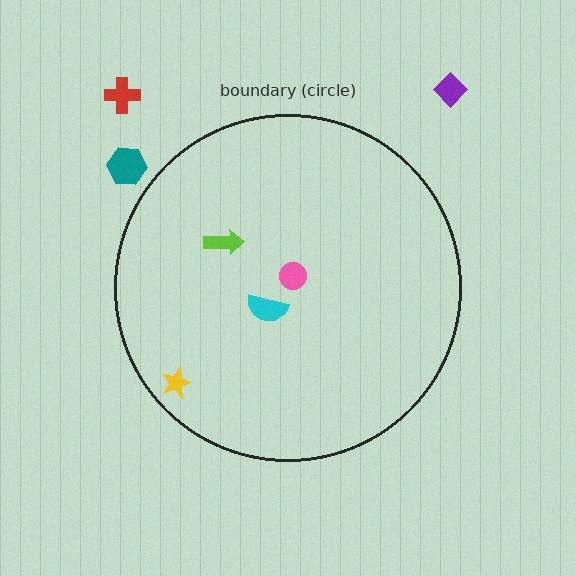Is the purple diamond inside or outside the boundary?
Outside.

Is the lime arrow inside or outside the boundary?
Inside.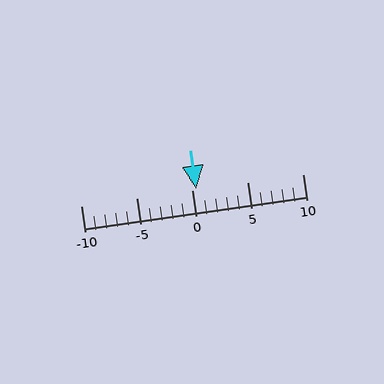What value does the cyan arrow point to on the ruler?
The cyan arrow points to approximately 0.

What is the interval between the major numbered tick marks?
The major tick marks are spaced 5 units apart.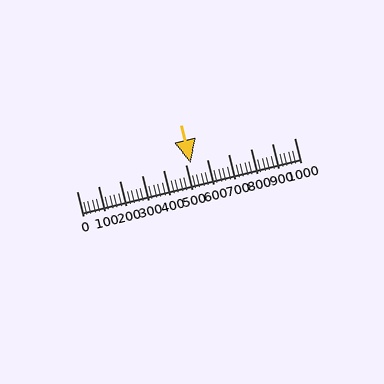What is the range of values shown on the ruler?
The ruler shows values from 0 to 1000.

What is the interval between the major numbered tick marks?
The major tick marks are spaced 100 units apart.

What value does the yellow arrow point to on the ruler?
The yellow arrow points to approximately 525.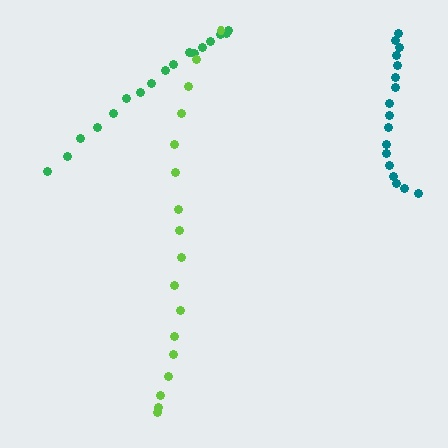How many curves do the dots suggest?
There are 3 distinct paths.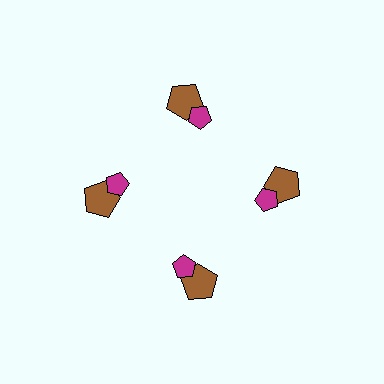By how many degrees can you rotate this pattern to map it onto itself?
The pattern maps onto itself every 90 degrees of rotation.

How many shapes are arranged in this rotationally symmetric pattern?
There are 8 shapes, arranged in 4 groups of 2.